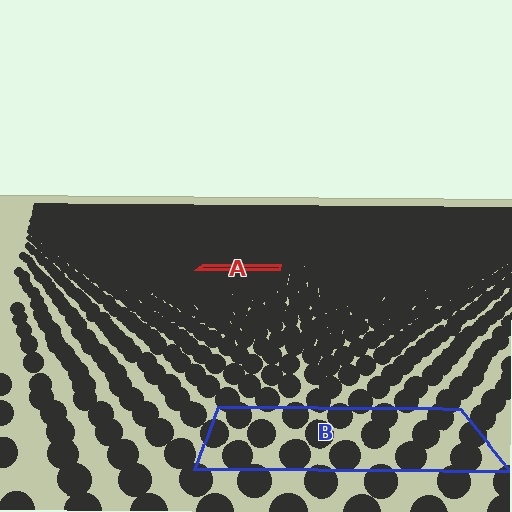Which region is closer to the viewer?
Region B is closer. The texture elements there are larger and more spread out.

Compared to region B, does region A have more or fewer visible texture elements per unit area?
Region A has more texture elements per unit area — they are packed more densely because it is farther away.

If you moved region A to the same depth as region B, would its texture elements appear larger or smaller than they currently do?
They would appear larger. At a closer depth, the same texture elements are projected at a bigger on-screen size.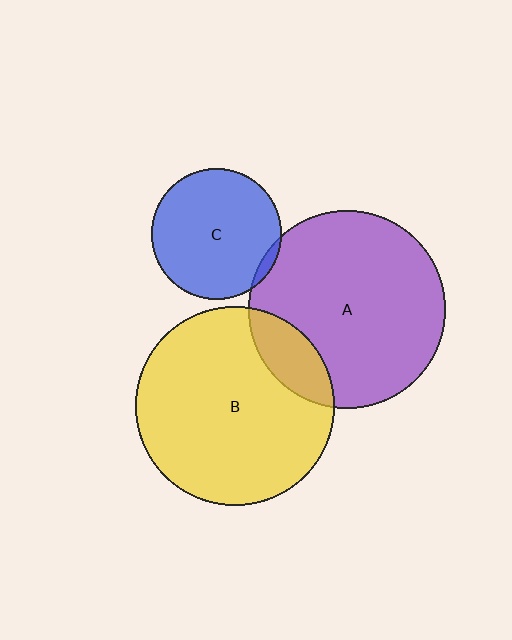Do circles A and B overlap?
Yes.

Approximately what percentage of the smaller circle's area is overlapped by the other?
Approximately 15%.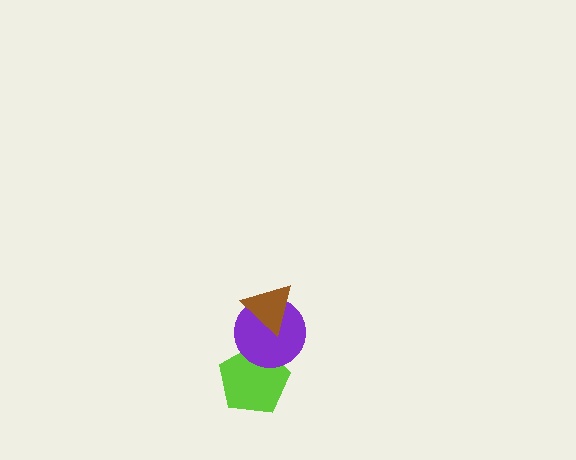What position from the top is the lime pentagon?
The lime pentagon is 3rd from the top.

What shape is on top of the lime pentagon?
The purple circle is on top of the lime pentagon.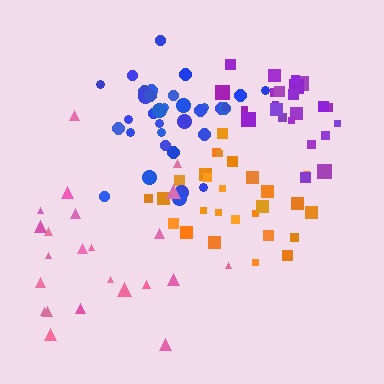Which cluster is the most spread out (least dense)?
Pink.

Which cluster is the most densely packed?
Purple.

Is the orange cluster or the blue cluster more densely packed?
Orange.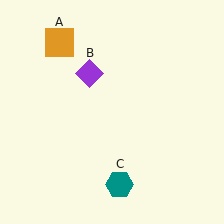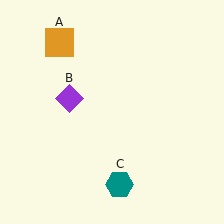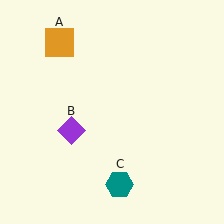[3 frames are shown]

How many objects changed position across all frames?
1 object changed position: purple diamond (object B).